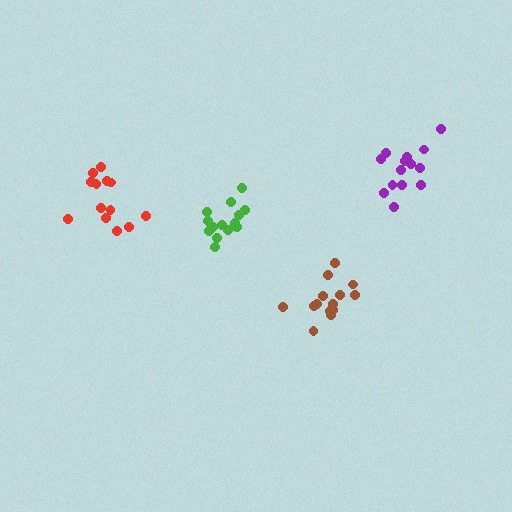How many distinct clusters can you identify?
There are 4 distinct clusters.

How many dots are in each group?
Group 1: 13 dots, Group 2: 14 dots, Group 3: 15 dots, Group 4: 14 dots (56 total).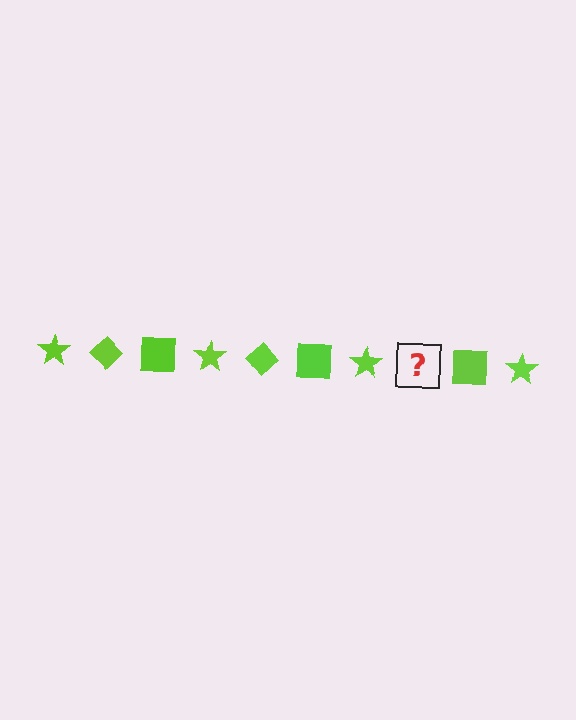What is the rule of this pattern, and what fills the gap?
The rule is that the pattern cycles through star, diamond, square shapes in lime. The gap should be filled with a lime diamond.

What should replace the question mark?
The question mark should be replaced with a lime diamond.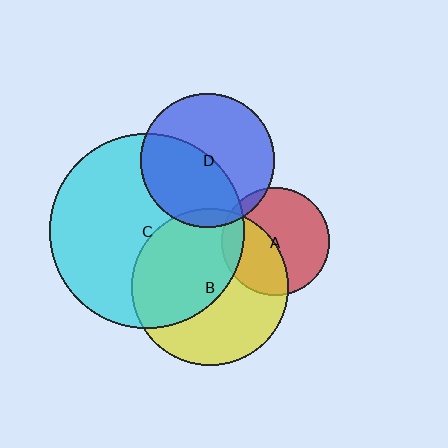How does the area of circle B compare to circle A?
Approximately 2.1 times.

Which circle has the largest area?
Circle C (cyan).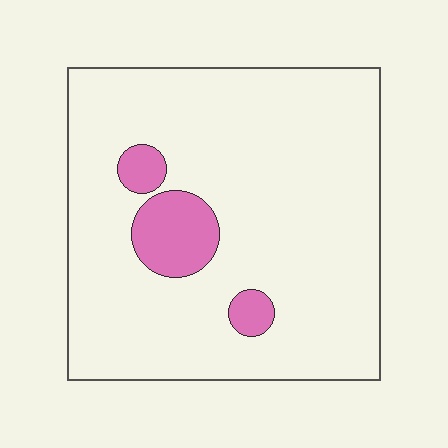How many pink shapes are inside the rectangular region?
3.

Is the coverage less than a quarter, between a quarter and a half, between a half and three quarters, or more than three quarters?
Less than a quarter.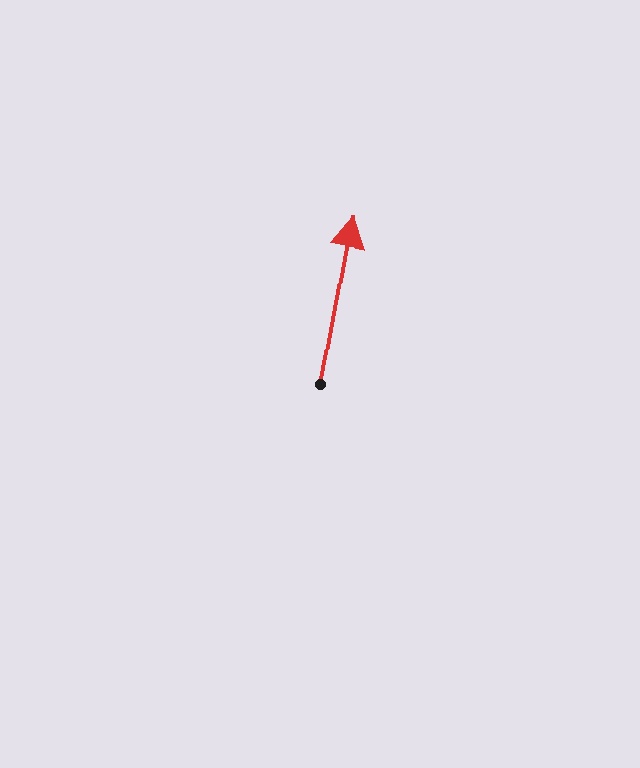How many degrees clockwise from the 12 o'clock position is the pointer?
Approximately 11 degrees.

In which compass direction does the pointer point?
North.